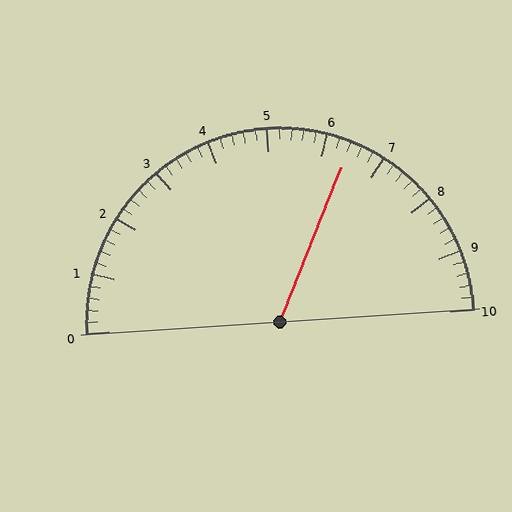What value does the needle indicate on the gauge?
The needle indicates approximately 6.4.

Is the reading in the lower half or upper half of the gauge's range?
The reading is in the upper half of the range (0 to 10).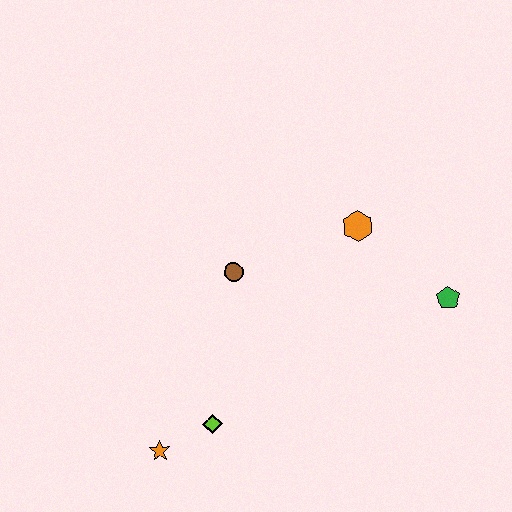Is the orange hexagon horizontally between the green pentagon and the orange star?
Yes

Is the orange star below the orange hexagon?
Yes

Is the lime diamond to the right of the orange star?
Yes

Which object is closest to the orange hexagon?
The green pentagon is closest to the orange hexagon.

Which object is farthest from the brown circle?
The green pentagon is farthest from the brown circle.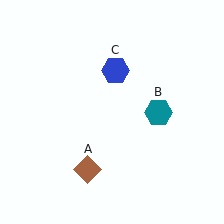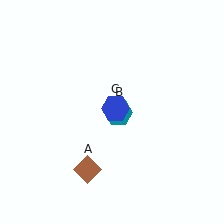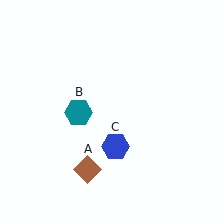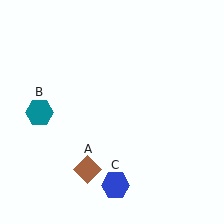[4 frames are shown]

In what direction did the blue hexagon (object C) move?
The blue hexagon (object C) moved down.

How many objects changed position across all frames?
2 objects changed position: teal hexagon (object B), blue hexagon (object C).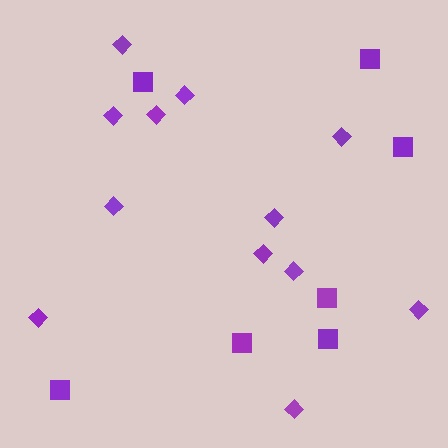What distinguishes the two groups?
There are 2 groups: one group of diamonds (12) and one group of squares (7).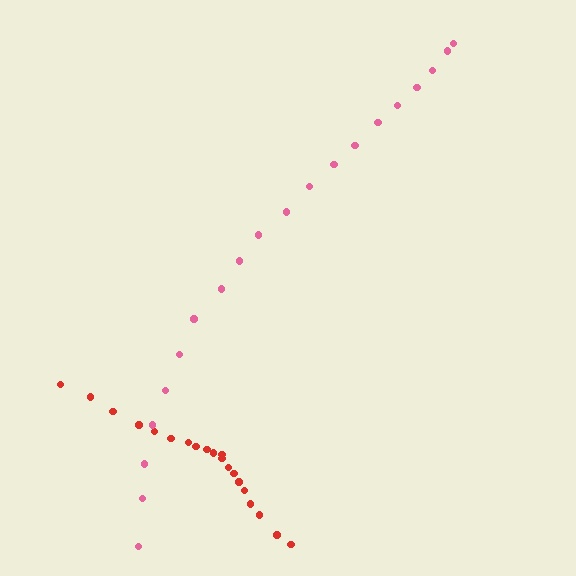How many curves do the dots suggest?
There are 2 distinct paths.